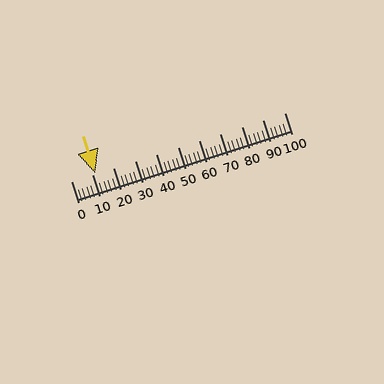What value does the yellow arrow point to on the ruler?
The yellow arrow points to approximately 11.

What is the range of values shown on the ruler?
The ruler shows values from 0 to 100.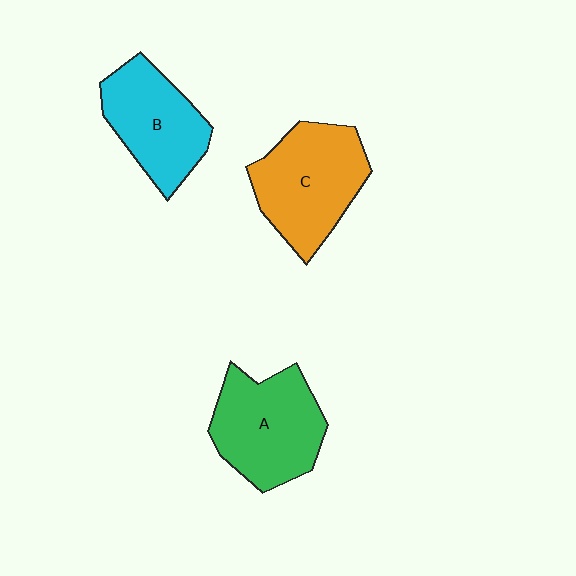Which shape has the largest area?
Shape C (orange).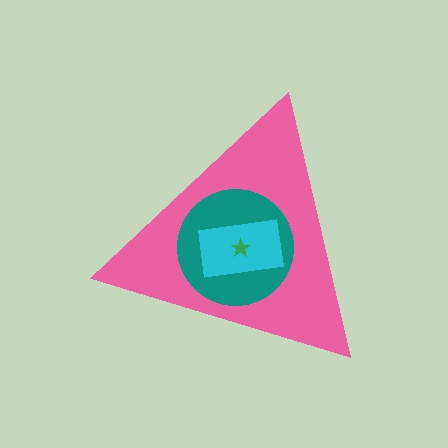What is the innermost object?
The green star.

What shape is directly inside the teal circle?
The cyan rectangle.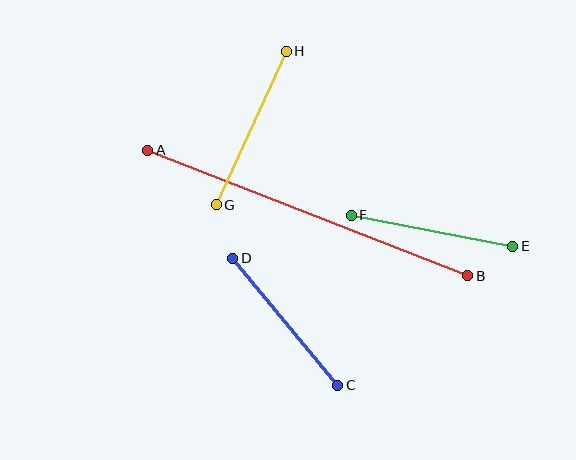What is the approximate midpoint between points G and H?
The midpoint is at approximately (251, 128) pixels.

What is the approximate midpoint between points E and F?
The midpoint is at approximately (432, 231) pixels.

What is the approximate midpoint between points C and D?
The midpoint is at approximately (285, 322) pixels.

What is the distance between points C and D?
The distance is approximately 164 pixels.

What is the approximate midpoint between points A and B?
The midpoint is at approximately (308, 213) pixels.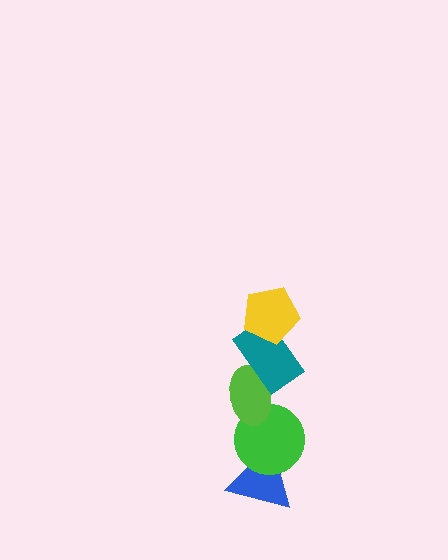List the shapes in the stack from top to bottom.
From top to bottom: the yellow pentagon, the teal rectangle, the lime ellipse, the green circle, the blue triangle.